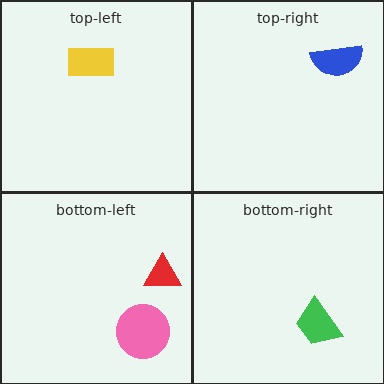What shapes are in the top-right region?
The blue semicircle.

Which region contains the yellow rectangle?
The top-left region.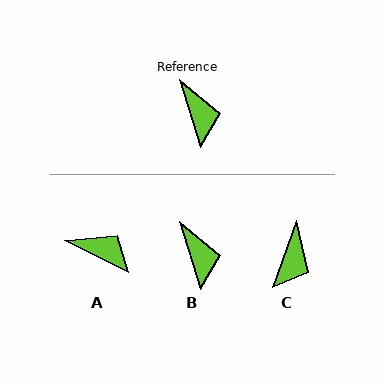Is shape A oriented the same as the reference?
No, it is off by about 46 degrees.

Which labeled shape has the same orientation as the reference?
B.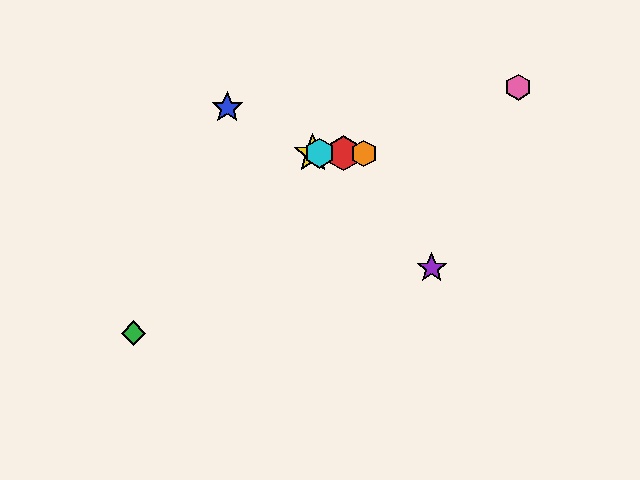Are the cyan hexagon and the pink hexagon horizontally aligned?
No, the cyan hexagon is at y≈153 and the pink hexagon is at y≈87.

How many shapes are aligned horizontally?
4 shapes (the red hexagon, the yellow star, the orange hexagon, the cyan hexagon) are aligned horizontally.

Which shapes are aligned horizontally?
The red hexagon, the yellow star, the orange hexagon, the cyan hexagon are aligned horizontally.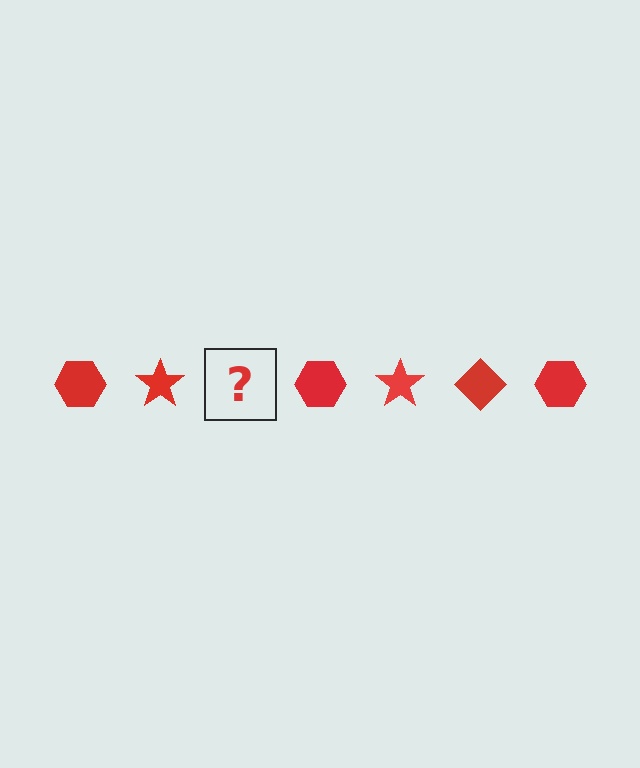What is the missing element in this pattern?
The missing element is a red diamond.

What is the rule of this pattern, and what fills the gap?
The rule is that the pattern cycles through hexagon, star, diamond shapes in red. The gap should be filled with a red diamond.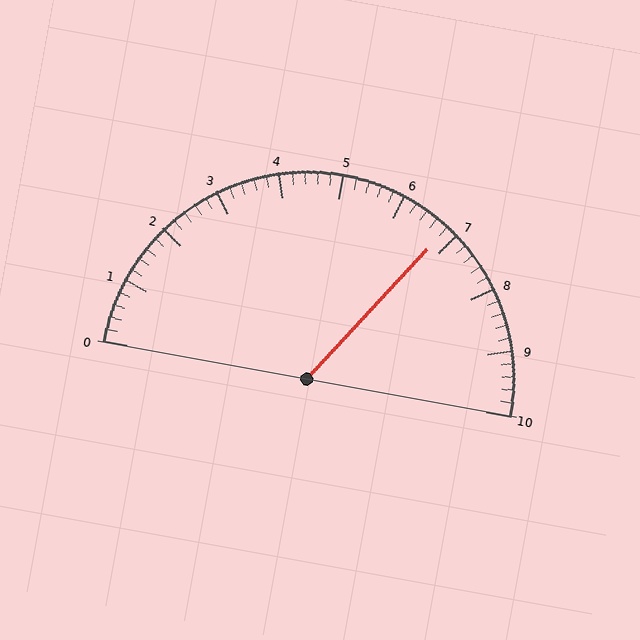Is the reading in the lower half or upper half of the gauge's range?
The reading is in the upper half of the range (0 to 10).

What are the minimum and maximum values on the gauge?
The gauge ranges from 0 to 10.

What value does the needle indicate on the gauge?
The needle indicates approximately 6.8.